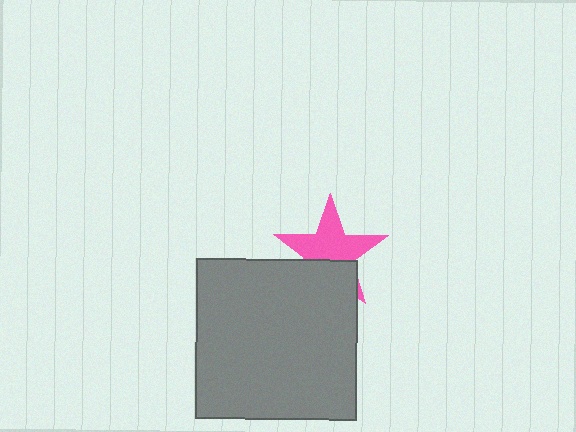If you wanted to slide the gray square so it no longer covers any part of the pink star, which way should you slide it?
Slide it down — that is the most direct way to separate the two shapes.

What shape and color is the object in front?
The object in front is a gray square.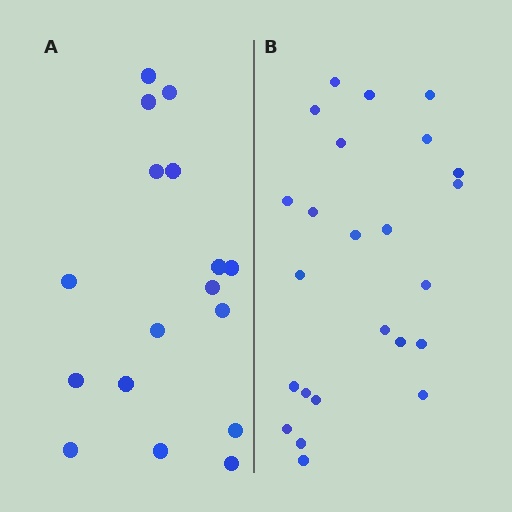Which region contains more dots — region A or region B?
Region B (the right region) has more dots.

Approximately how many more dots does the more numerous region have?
Region B has roughly 8 or so more dots than region A.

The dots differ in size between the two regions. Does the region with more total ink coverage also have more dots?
No. Region A has more total ink coverage because its dots are larger, but region B actually contains more individual dots. Total area can be misleading — the number of items is what matters here.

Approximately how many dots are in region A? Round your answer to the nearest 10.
About 20 dots. (The exact count is 17, which rounds to 20.)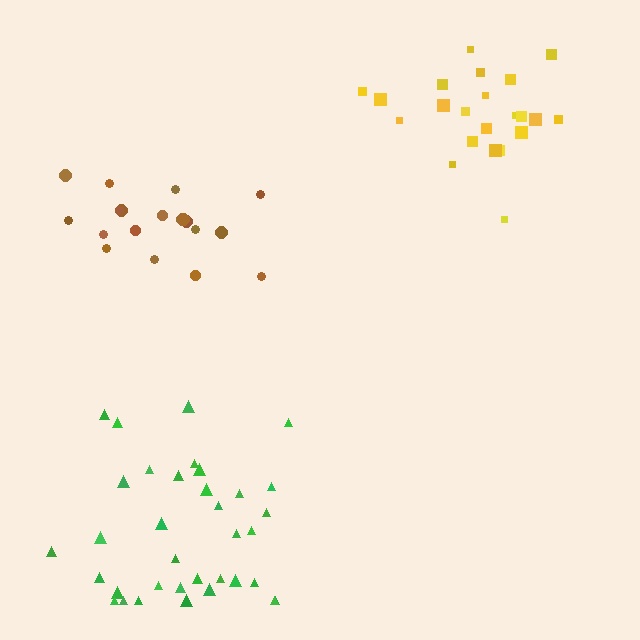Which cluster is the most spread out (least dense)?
Green.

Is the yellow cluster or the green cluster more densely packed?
Yellow.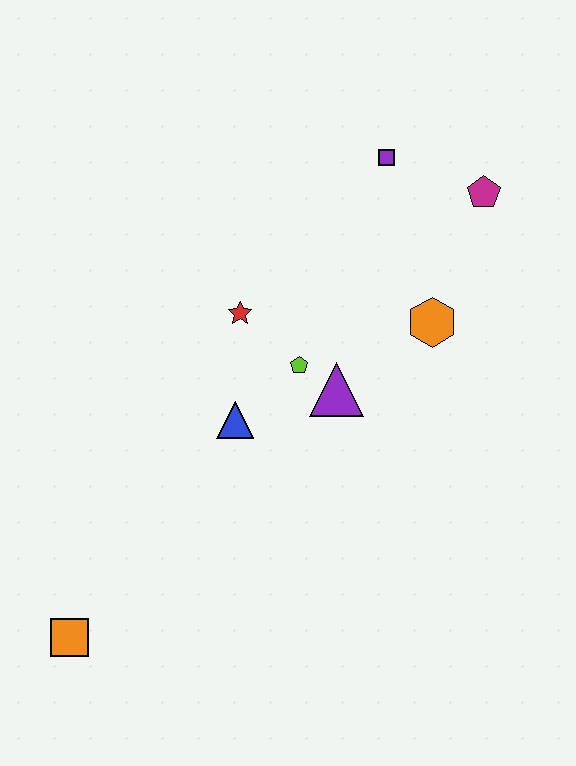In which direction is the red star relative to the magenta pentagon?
The red star is to the left of the magenta pentagon.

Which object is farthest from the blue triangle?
The magenta pentagon is farthest from the blue triangle.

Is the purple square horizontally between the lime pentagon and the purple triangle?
No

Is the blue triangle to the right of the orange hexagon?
No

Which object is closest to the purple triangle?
The lime pentagon is closest to the purple triangle.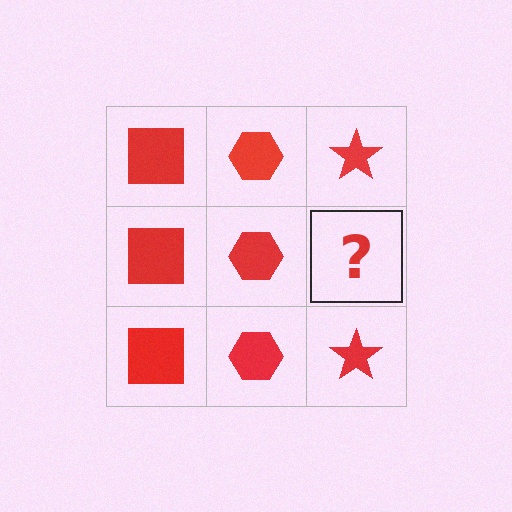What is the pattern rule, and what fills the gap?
The rule is that each column has a consistent shape. The gap should be filled with a red star.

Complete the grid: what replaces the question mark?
The question mark should be replaced with a red star.